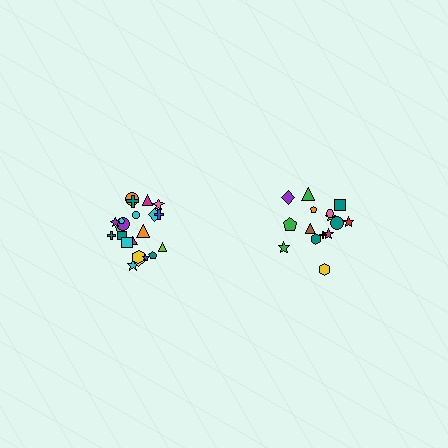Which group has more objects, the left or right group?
The left group.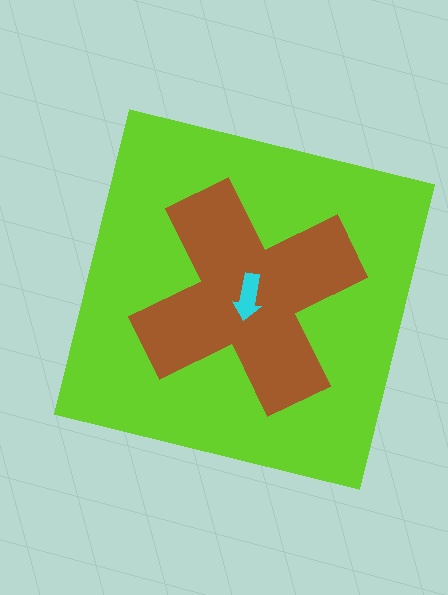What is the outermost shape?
The lime square.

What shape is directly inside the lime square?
The brown cross.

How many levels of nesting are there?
3.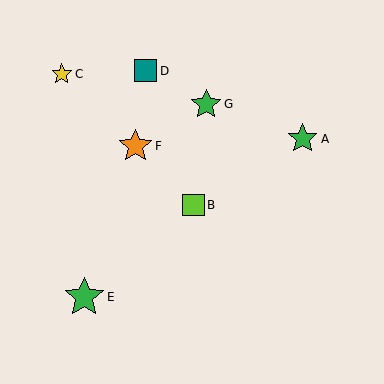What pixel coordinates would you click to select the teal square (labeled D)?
Click at (146, 71) to select the teal square D.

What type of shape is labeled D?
Shape D is a teal square.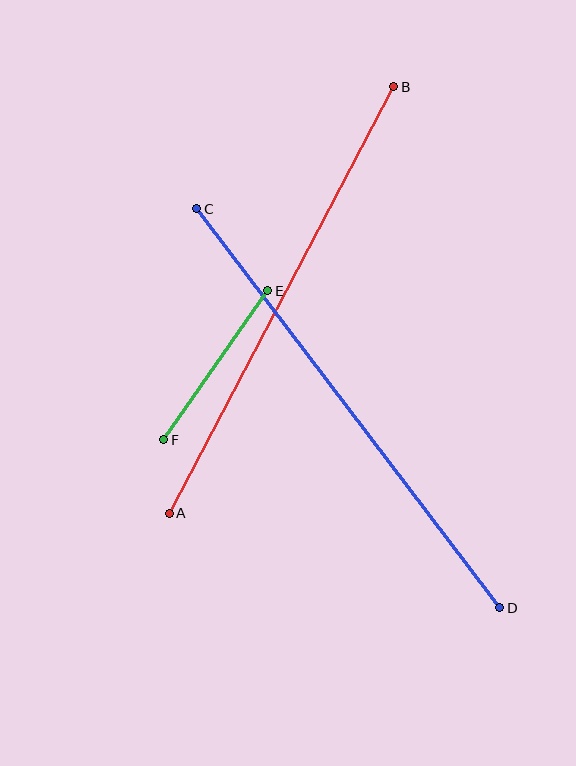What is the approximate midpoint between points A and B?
The midpoint is at approximately (282, 300) pixels.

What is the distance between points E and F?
The distance is approximately 181 pixels.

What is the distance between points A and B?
The distance is approximately 482 pixels.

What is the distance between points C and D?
The distance is approximately 501 pixels.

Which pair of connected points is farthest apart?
Points C and D are farthest apart.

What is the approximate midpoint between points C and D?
The midpoint is at approximately (348, 408) pixels.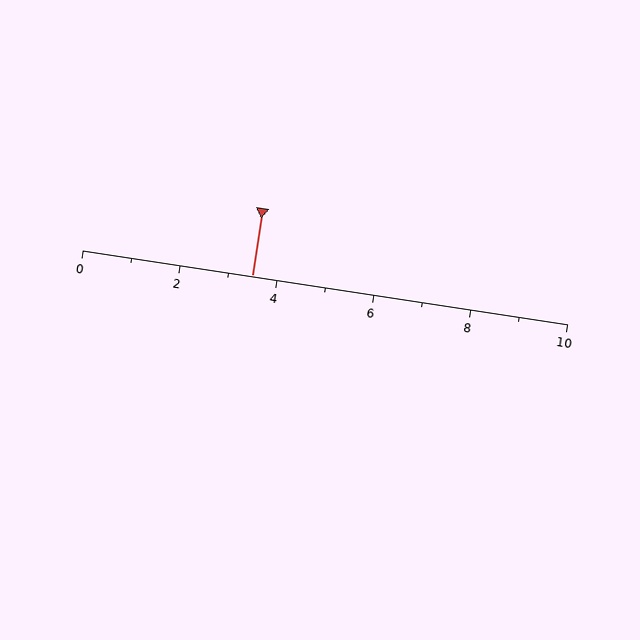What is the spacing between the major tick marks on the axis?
The major ticks are spaced 2 apart.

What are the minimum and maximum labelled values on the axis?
The axis runs from 0 to 10.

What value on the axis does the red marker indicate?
The marker indicates approximately 3.5.